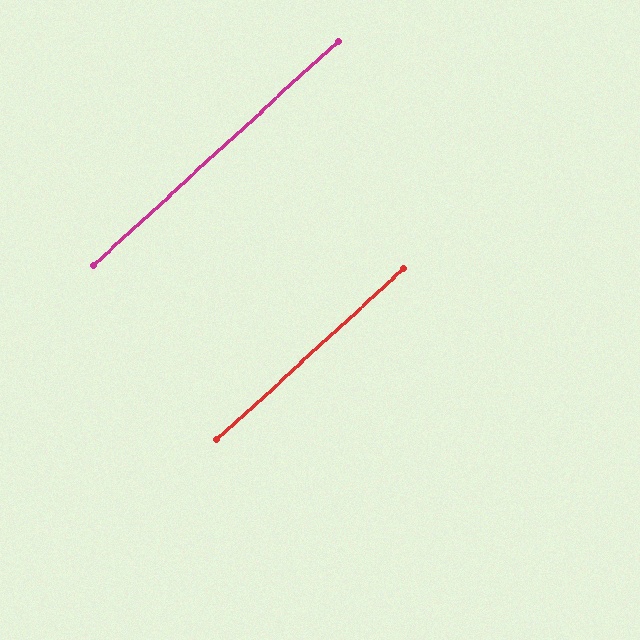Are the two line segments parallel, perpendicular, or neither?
Parallel — their directions differ by only 0.1°.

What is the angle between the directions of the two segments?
Approximately 0 degrees.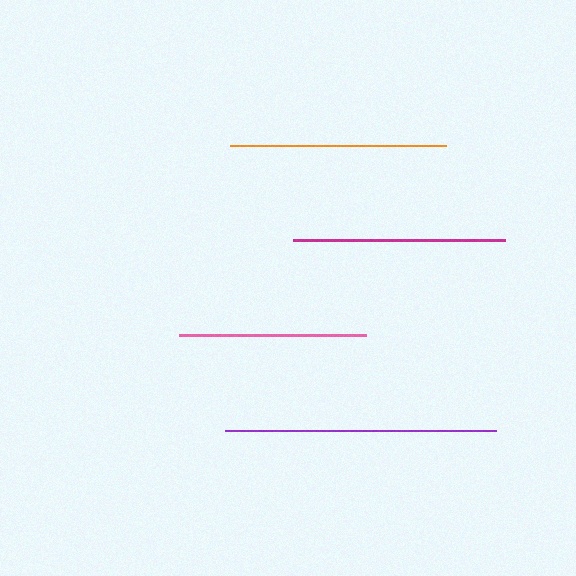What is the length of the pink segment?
The pink segment is approximately 187 pixels long.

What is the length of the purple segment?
The purple segment is approximately 271 pixels long.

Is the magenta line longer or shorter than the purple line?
The purple line is longer than the magenta line.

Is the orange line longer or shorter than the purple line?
The purple line is longer than the orange line.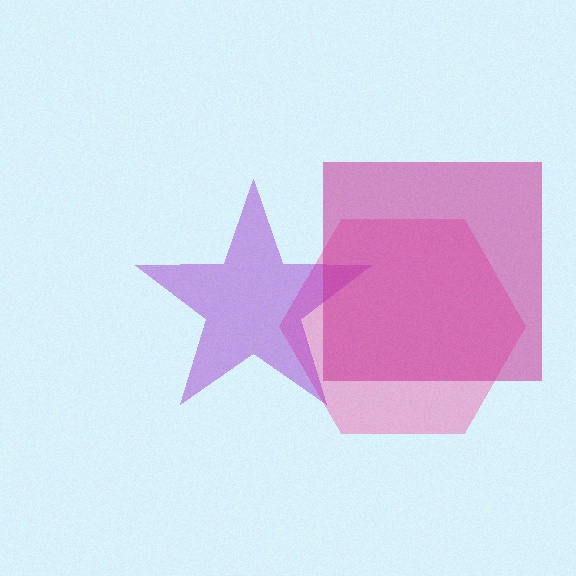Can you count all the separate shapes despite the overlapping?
Yes, there are 3 separate shapes.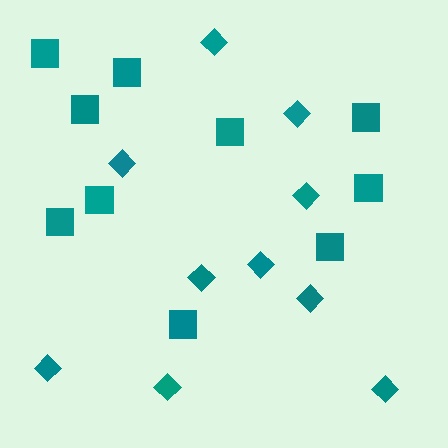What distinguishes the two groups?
There are 2 groups: one group of diamonds (10) and one group of squares (10).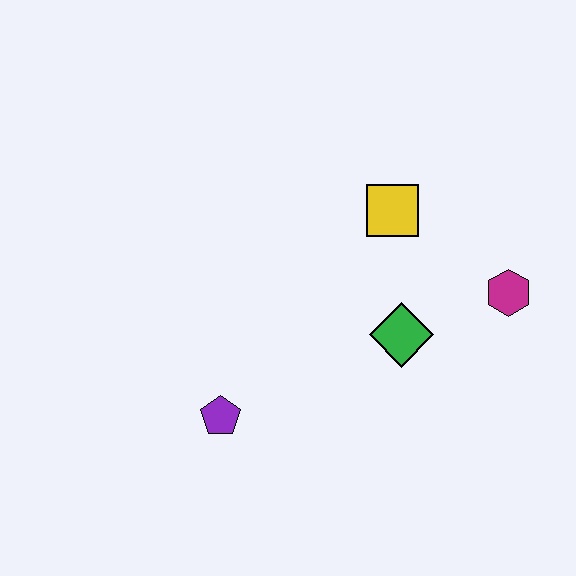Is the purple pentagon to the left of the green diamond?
Yes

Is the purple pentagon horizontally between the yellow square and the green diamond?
No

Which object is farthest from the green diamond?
The purple pentagon is farthest from the green diamond.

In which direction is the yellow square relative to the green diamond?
The yellow square is above the green diamond.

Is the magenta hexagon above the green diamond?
Yes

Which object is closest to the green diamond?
The magenta hexagon is closest to the green diamond.